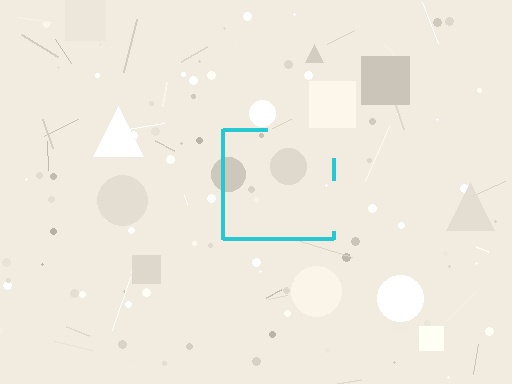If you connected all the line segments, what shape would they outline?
They would outline a square.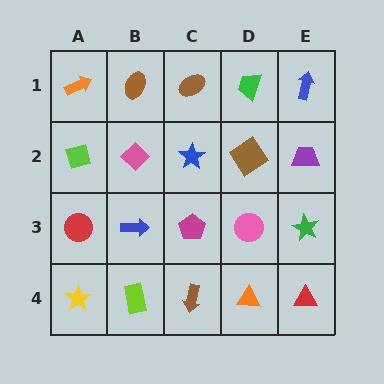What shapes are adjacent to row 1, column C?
A blue star (row 2, column C), a brown ellipse (row 1, column B), a green trapezoid (row 1, column D).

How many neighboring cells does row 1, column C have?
3.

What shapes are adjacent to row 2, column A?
An orange arrow (row 1, column A), a red circle (row 3, column A), a pink diamond (row 2, column B).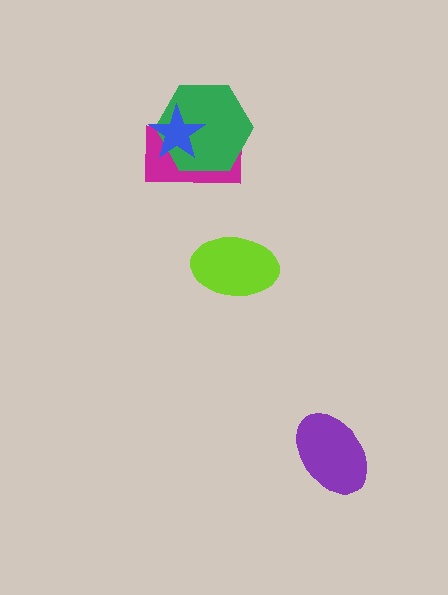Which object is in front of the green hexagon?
The blue star is in front of the green hexagon.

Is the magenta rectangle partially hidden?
Yes, it is partially covered by another shape.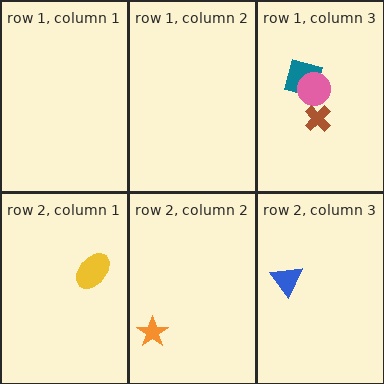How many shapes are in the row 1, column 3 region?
3.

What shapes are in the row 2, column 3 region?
The blue triangle.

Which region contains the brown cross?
The row 1, column 3 region.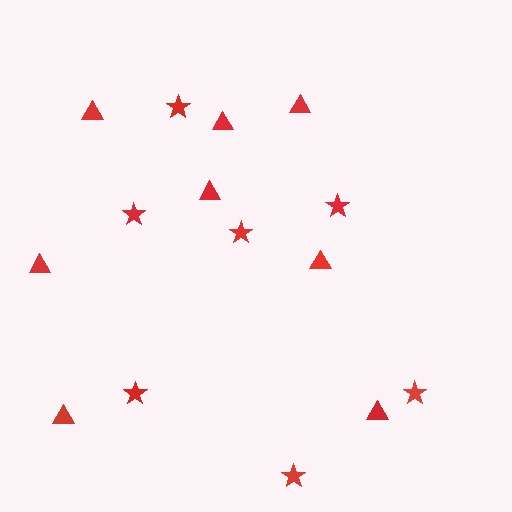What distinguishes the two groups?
There are 2 groups: one group of triangles (8) and one group of stars (7).